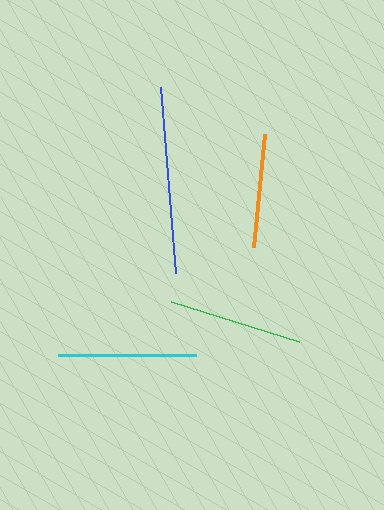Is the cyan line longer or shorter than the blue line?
The blue line is longer than the cyan line.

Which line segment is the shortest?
The orange line is the shortest at approximately 113 pixels.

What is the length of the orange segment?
The orange segment is approximately 113 pixels long.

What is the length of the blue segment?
The blue segment is approximately 186 pixels long.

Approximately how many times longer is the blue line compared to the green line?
The blue line is approximately 1.4 times the length of the green line.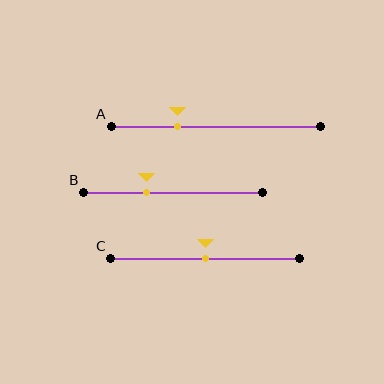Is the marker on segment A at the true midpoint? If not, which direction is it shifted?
No, the marker on segment A is shifted to the left by about 18% of the segment length.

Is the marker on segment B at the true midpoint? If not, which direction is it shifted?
No, the marker on segment B is shifted to the left by about 15% of the segment length.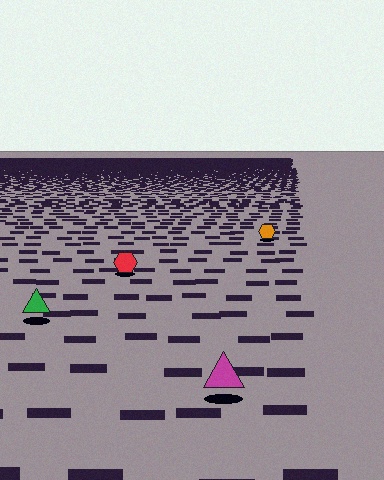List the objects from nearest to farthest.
From nearest to farthest: the magenta triangle, the green triangle, the red hexagon, the orange hexagon.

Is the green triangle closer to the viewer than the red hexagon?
Yes. The green triangle is closer — you can tell from the texture gradient: the ground texture is coarser near it.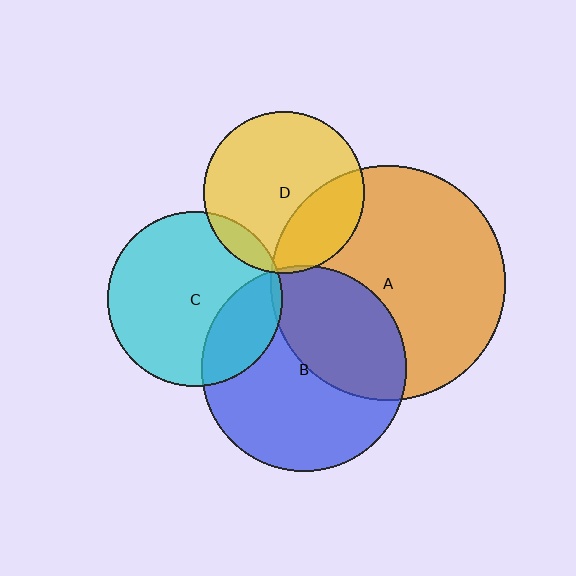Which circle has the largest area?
Circle A (orange).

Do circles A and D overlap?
Yes.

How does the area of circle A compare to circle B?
Approximately 1.3 times.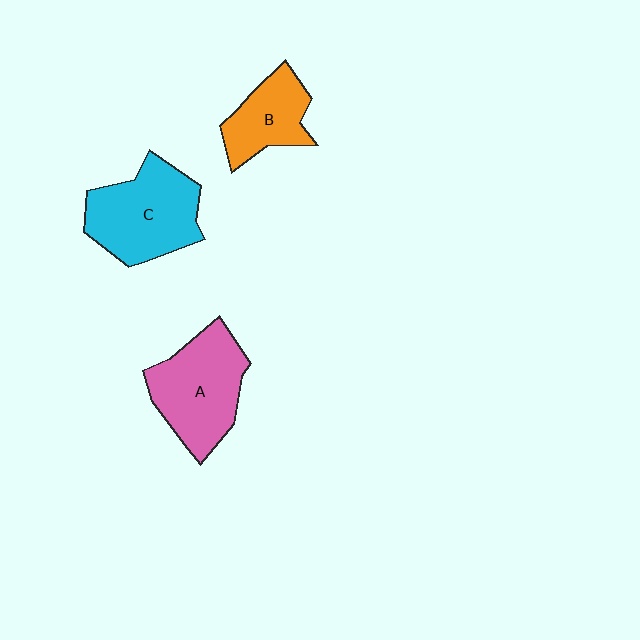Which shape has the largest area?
Shape C (cyan).